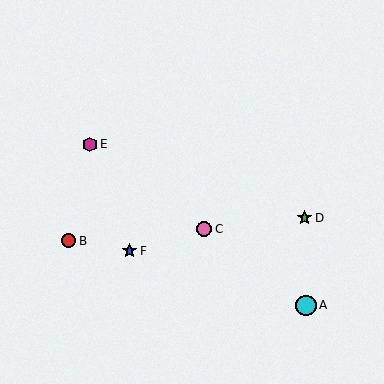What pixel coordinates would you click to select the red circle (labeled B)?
Click at (69, 241) to select the red circle B.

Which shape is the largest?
The cyan circle (labeled A) is the largest.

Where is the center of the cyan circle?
The center of the cyan circle is at (306, 305).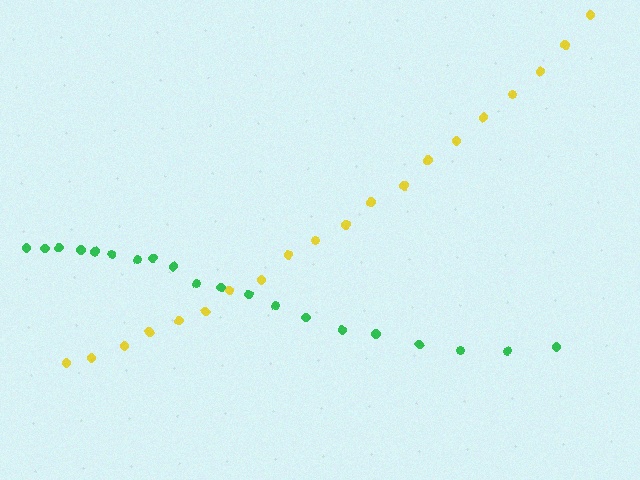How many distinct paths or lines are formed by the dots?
There are 2 distinct paths.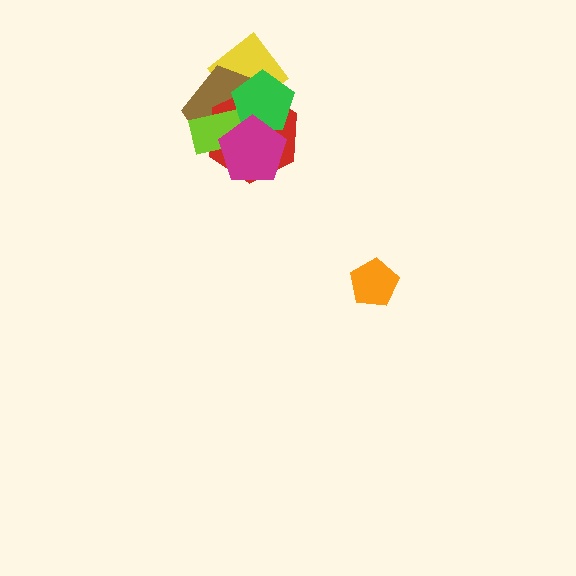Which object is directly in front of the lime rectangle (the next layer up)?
The green pentagon is directly in front of the lime rectangle.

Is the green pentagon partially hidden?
Yes, it is partially covered by another shape.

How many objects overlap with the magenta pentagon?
4 objects overlap with the magenta pentagon.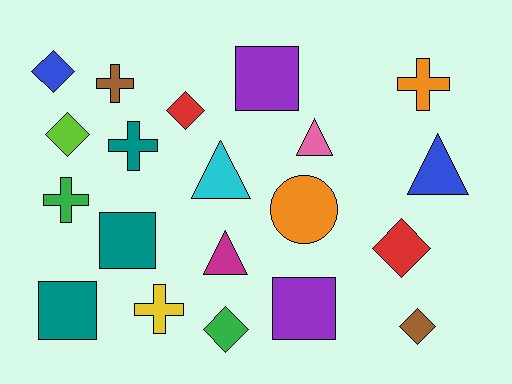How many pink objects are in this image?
There is 1 pink object.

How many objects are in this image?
There are 20 objects.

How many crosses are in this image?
There are 5 crosses.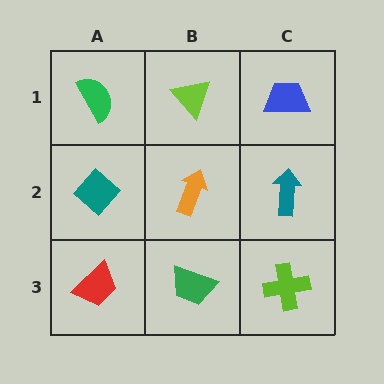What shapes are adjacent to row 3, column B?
An orange arrow (row 2, column B), a red trapezoid (row 3, column A), a lime cross (row 3, column C).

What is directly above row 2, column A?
A green semicircle.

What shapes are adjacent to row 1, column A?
A teal diamond (row 2, column A), a lime triangle (row 1, column B).